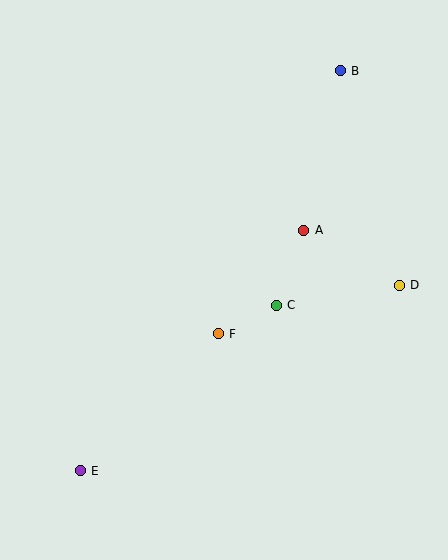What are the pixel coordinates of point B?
Point B is at (340, 71).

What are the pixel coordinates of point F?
Point F is at (218, 334).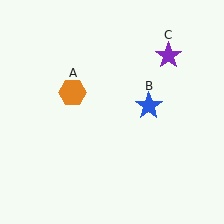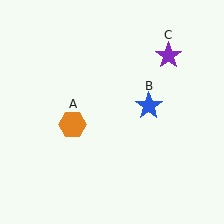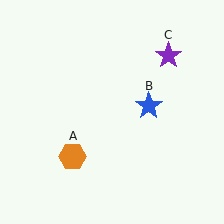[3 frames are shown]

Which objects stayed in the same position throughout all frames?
Blue star (object B) and purple star (object C) remained stationary.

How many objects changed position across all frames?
1 object changed position: orange hexagon (object A).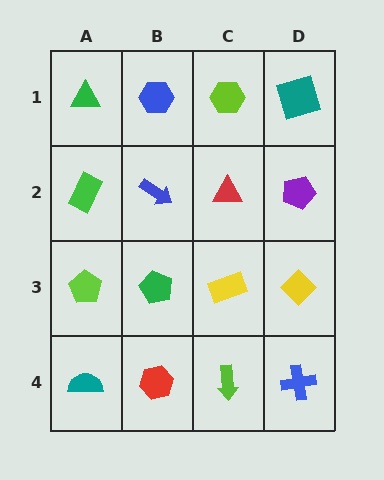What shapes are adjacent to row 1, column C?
A red triangle (row 2, column C), a blue hexagon (row 1, column B), a teal square (row 1, column D).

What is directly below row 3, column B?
A red hexagon.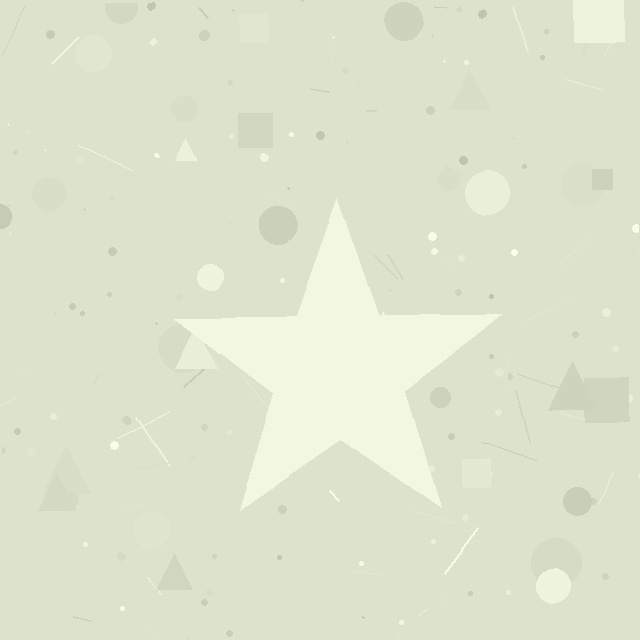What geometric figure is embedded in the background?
A star is embedded in the background.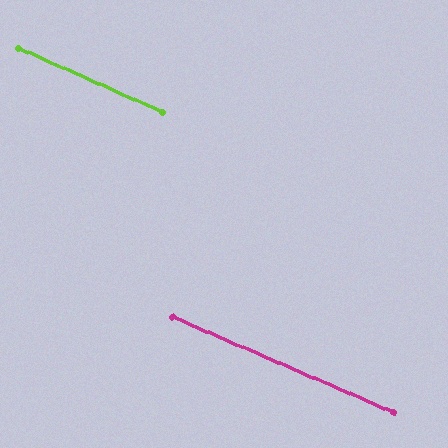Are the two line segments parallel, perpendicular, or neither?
Parallel — their directions differ by only 0.5°.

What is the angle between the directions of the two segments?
Approximately 0 degrees.